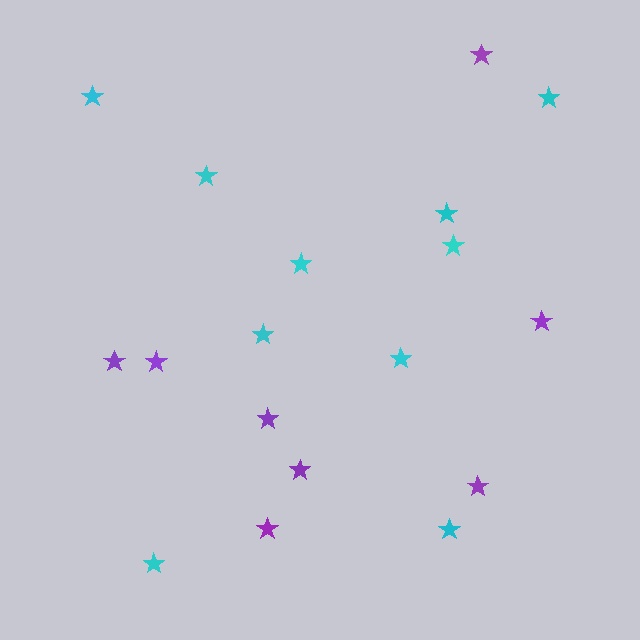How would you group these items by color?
There are 2 groups: one group of purple stars (8) and one group of cyan stars (10).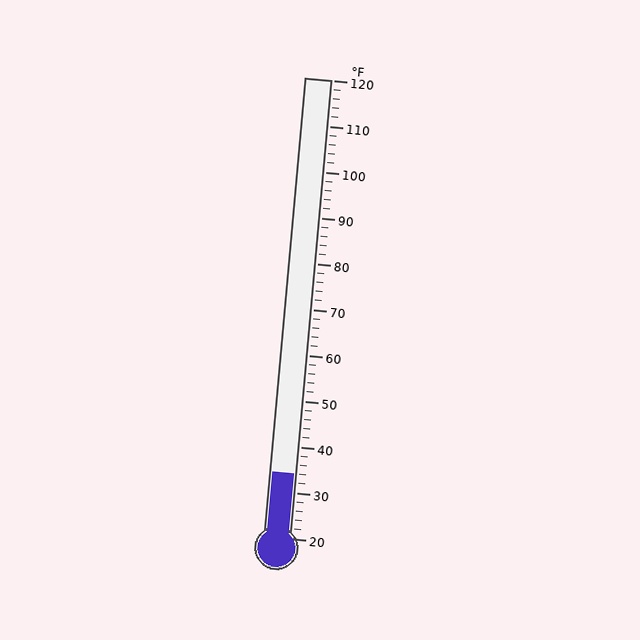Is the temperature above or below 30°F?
The temperature is above 30°F.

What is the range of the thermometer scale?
The thermometer scale ranges from 20°F to 120°F.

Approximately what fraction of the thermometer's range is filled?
The thermometer is filled to approximately 15% of its range.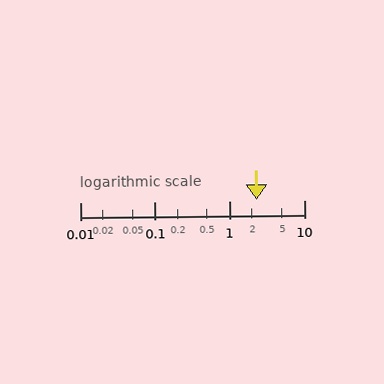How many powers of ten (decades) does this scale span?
The scale spans 3 decades, from 0.01 to 10.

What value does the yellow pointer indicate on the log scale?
The pointer indicates approximately 2.3.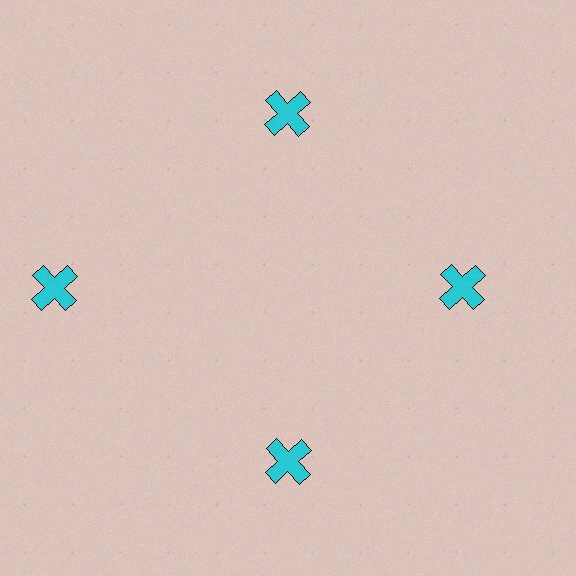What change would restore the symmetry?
The symmetry would be restored by moving it inward, back onto the ring so that all 4 crosses sit at equal angles and equal distance from the center.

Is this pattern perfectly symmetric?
No. The 4 cyan crosses are arranged in a ring, but one element near the 9 o'clock position is pushed outward from the center, breaking the 4-fold rotational symmetry.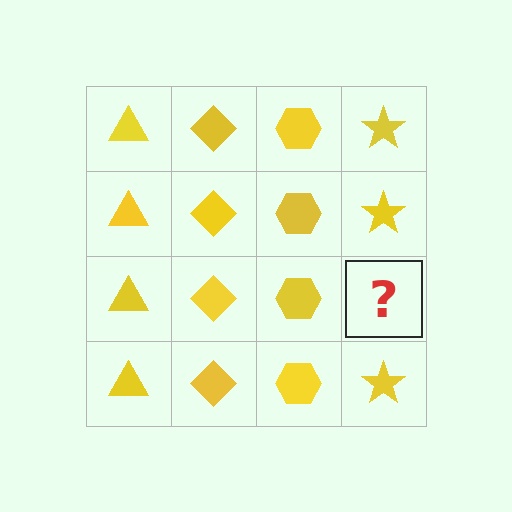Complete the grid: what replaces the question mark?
The question mark should be replaced with a yellow star.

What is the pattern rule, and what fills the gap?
The rule is that each column has a consistent shape. The gap should be filled with a yellow star.